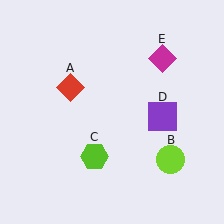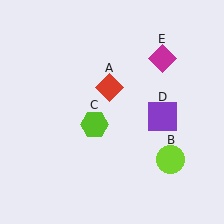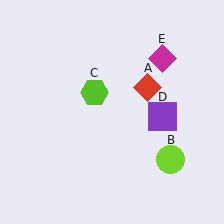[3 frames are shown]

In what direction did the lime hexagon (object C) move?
The lime hexagon (object C) moved up.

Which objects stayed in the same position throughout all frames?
Lime circle (object B) and purple square (object D) and magenta diamond (object E) remained stationary.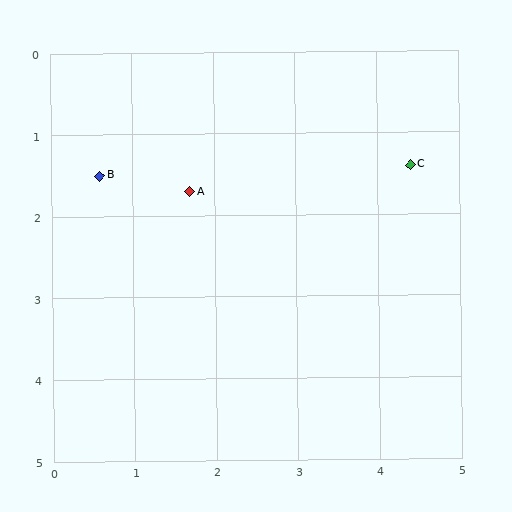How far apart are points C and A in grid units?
Points C and A are about 2.7 grid units apart.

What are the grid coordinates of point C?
Point C is at approximately (4.4, 1.4).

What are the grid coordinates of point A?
Point A is at approximately (1.7, 1.7).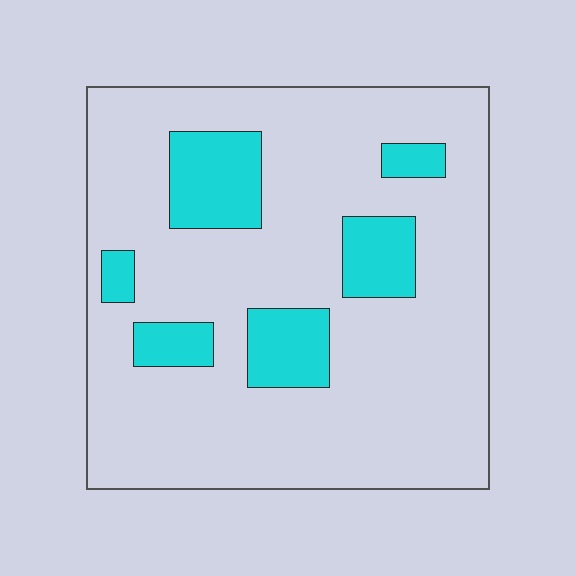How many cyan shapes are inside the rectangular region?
6.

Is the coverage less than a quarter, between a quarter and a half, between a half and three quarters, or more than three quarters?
Less than a quarter.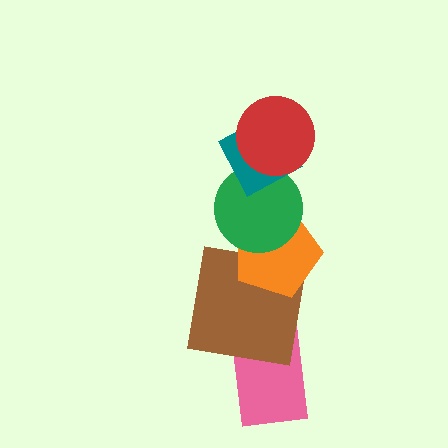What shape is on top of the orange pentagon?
The green circle is on top of the orange pentagon.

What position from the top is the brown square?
The brown square is 5th from the top.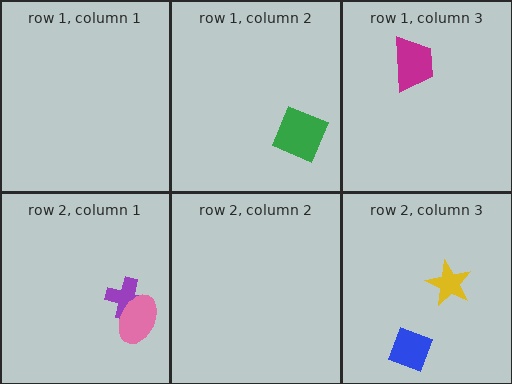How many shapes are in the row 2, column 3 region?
2.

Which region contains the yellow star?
The row 2, column 3 region.